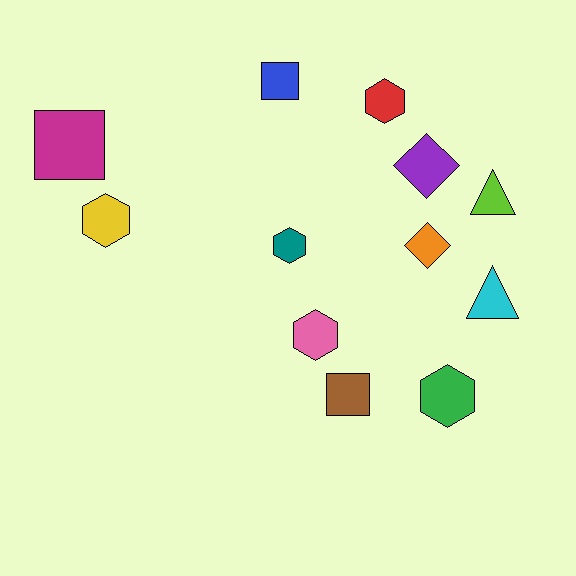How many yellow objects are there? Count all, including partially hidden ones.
There is 1 yellow object.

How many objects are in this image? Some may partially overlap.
There are 12 objects.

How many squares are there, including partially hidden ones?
There are 3 squares.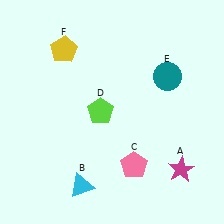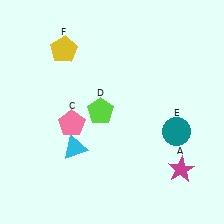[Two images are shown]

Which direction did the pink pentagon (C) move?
The pink pentagon (C) moved left.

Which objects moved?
The objects that moved are: the cyan triangle (B), the pink pentagon (C), the teal circle (E).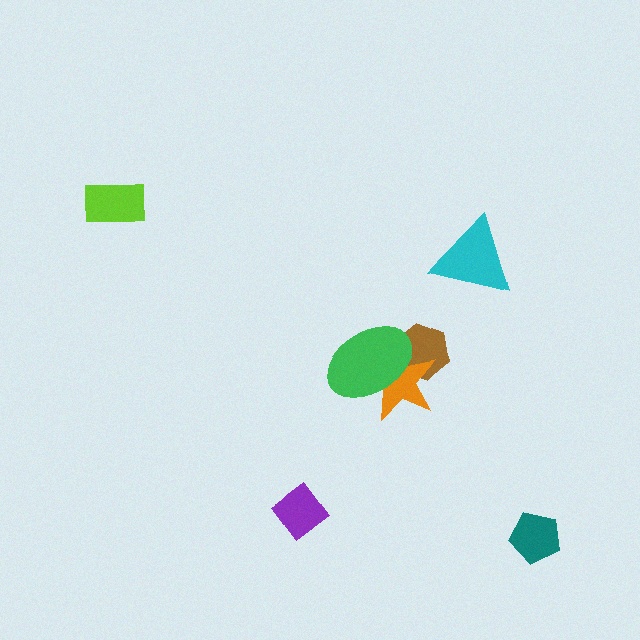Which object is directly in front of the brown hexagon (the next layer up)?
The orange star is directly in front of the brown hexagon.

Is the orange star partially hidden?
Yes, it is partially covered by another shape.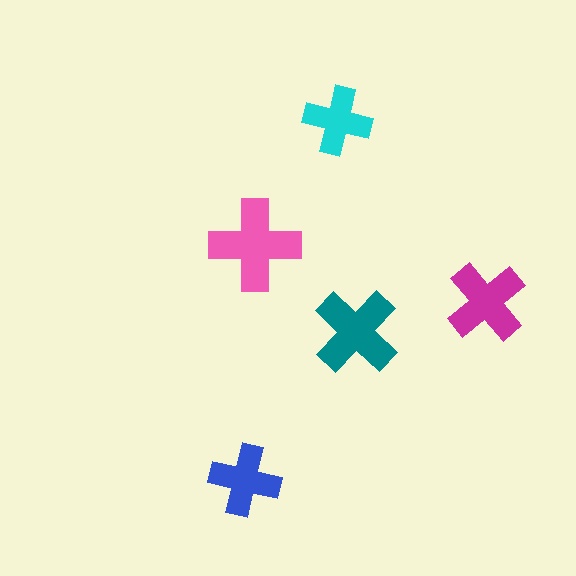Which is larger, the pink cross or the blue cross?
The pink one.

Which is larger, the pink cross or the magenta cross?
The pink one.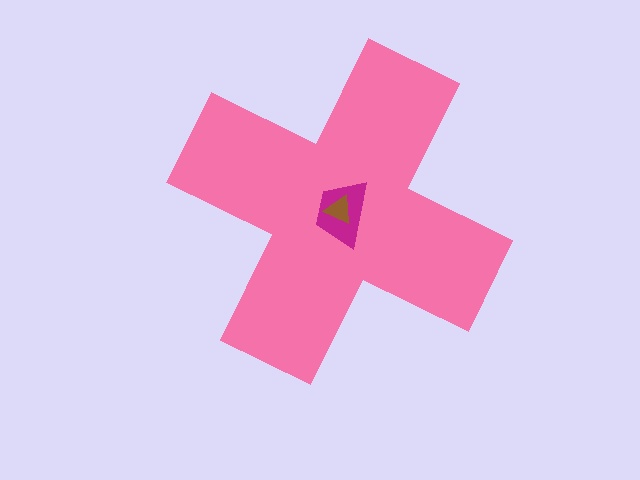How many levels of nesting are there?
3.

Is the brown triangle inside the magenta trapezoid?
Yes.